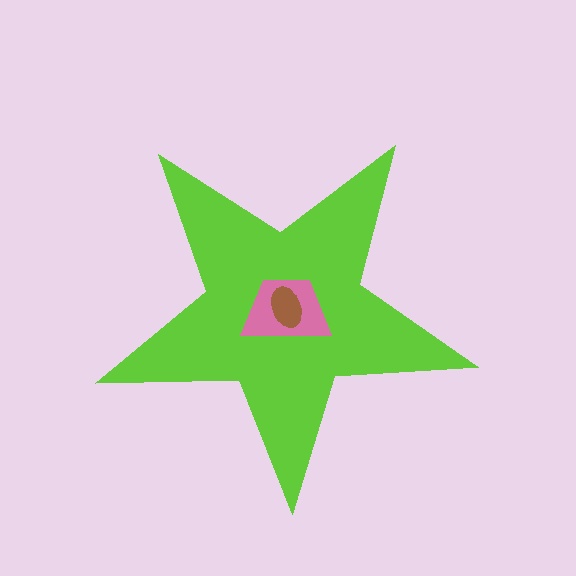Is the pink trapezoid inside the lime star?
Yes.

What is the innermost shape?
The brown ellipse.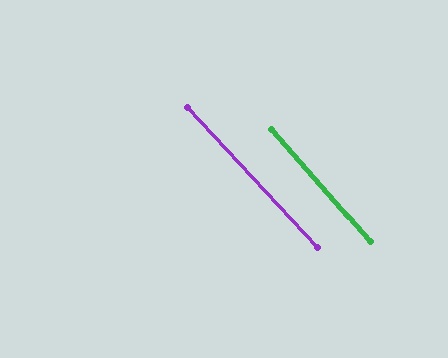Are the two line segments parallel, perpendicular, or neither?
Parallel — their directions differ by only 1.5°.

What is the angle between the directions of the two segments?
Approximately 2 degrees.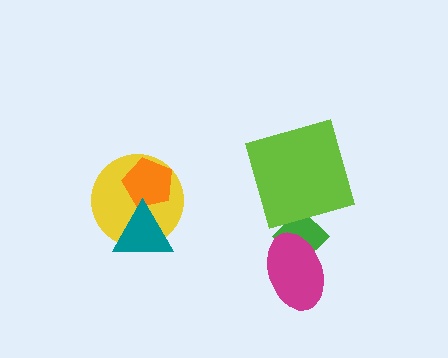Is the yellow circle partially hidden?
Yes, it is partially covered by another shape.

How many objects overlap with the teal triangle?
2 objects overlap with the teal triangle.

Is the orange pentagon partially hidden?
Yes, it is partially covered by another shape.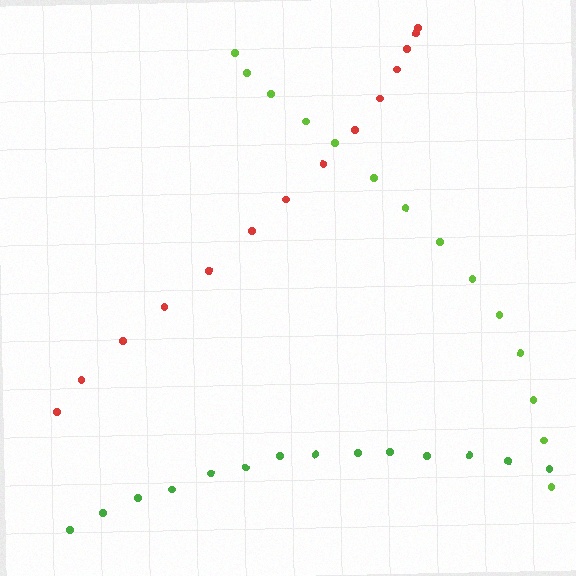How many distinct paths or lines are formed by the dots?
There are 3 distinct paths.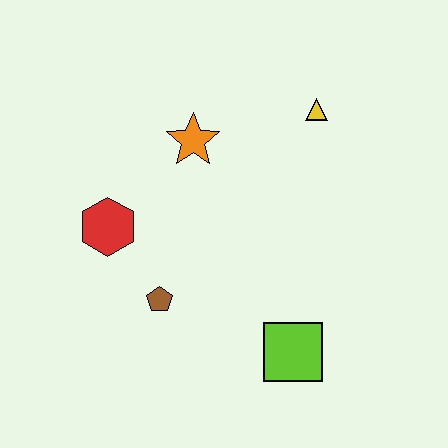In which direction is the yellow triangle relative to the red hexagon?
The yellow triangle is to the right of the red hexagon.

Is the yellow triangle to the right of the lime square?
Yes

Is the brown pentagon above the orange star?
No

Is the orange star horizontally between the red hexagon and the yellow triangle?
Yes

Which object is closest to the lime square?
The brown pentagon is closest to the lime square.